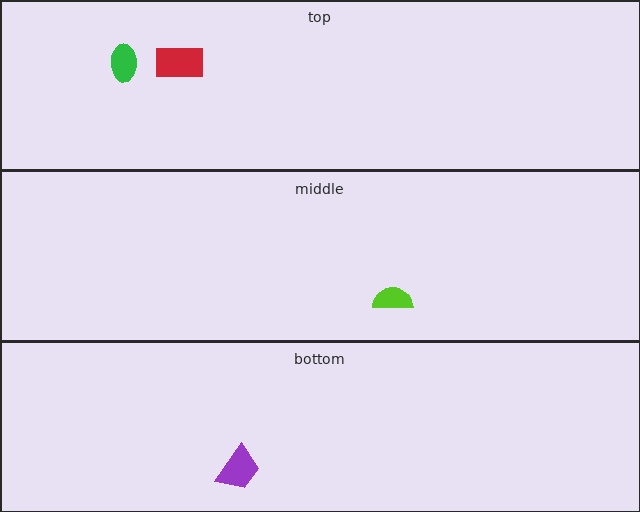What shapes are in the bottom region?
The purple trapezoid.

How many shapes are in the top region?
2.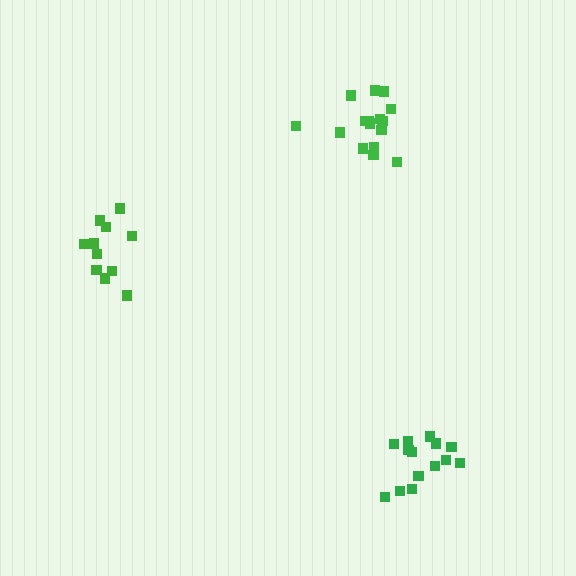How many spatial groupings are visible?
There are 3 spatial groupings.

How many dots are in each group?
Group 1: 11 dots, Group 2: 16 dots, Group 3: 14 dots (41 total).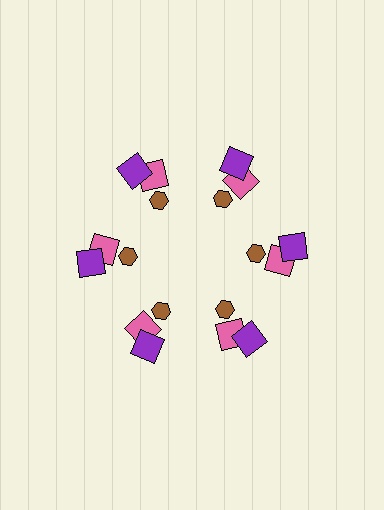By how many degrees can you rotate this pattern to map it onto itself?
The pattern maps onto itself every 60 degrees of rotation.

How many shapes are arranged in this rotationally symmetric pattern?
There are 18 shapes, arranged in 6 groups of 3.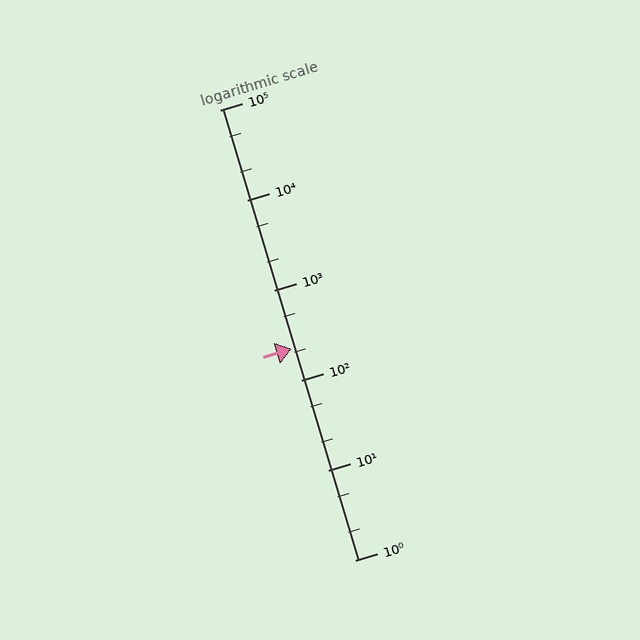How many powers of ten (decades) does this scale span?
The scale spans 5 decades, from 1 to 100000.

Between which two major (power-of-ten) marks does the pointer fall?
The pointer is between 100 and 1000.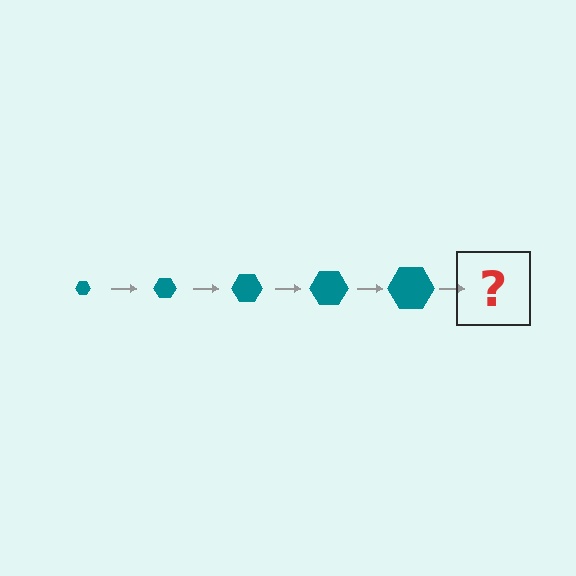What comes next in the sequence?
The next element should be a teal hexagon, larger than the previous one.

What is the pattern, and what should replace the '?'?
The pattern is that the hexagon gets progressively larger each step. The '?' should be a teal hexagon, larger than the previous one.